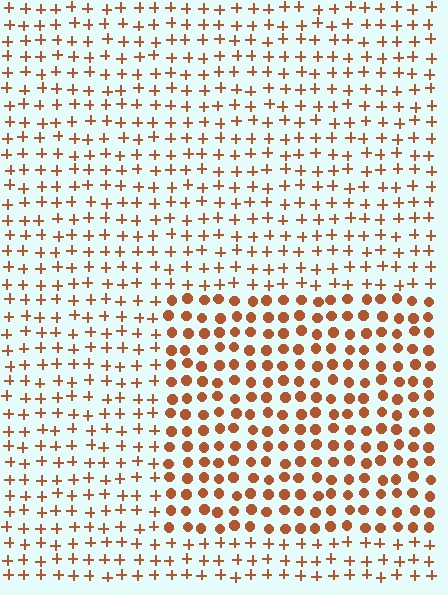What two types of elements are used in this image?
The image uses circles inside the rectangle region and plus signs outside it.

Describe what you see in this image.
The image is filled with small brown elements arranged in a uniform grid. A rectangle-shaped region contains circles, while the surrounding area contains plus signs. The boundary is defined purely by the change in element shape.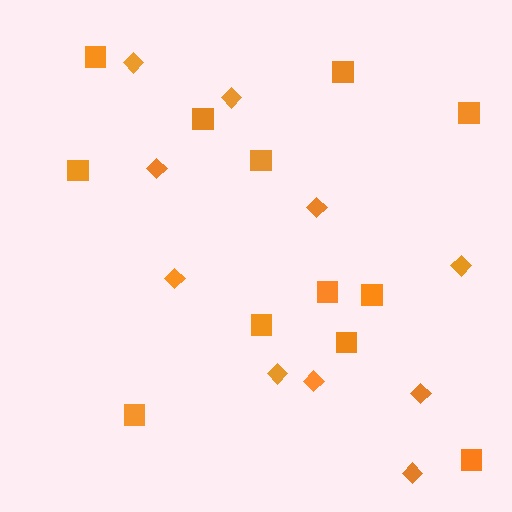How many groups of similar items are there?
There are 2 groups: one group of squares (12) and one group of diamonds (10).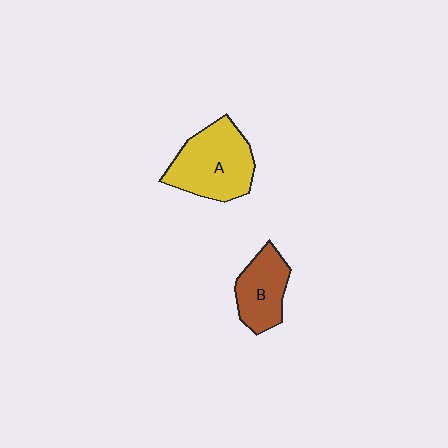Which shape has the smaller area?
Shape B (brown).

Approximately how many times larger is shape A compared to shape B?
Approximately 1.5 times.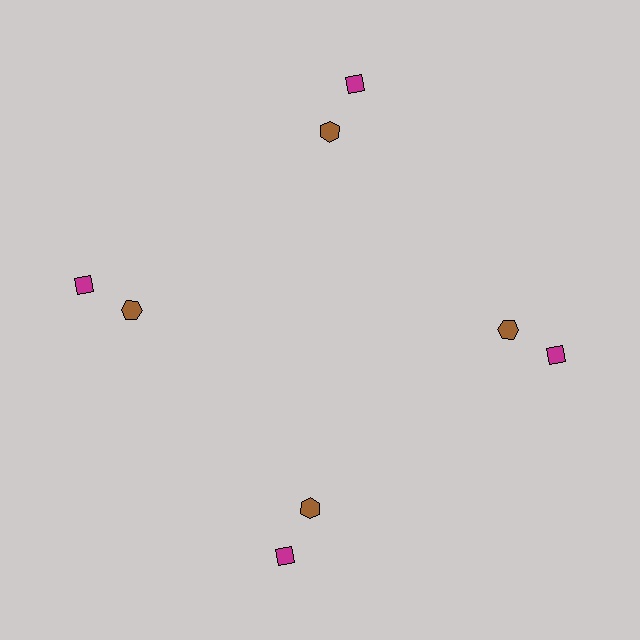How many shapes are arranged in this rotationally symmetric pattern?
There are 8 shapes, arranged in 4 groups of 2.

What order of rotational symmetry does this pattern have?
This pattern has 4-fold rotational symmetry.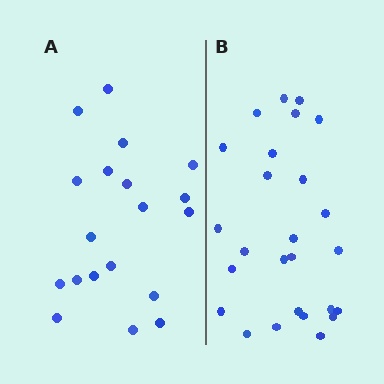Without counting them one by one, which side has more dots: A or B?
Region B (the right region) has more dots.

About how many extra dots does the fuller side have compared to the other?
Region B has roughly 8 or so more dots than region A.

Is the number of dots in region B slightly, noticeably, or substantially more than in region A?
Region B has noticeably more, but not dramatically so. The ratio is roughly 1.4 to 1.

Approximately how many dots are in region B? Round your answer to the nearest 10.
About 30 dots. (The exact count is 26, which rounds to 30.)